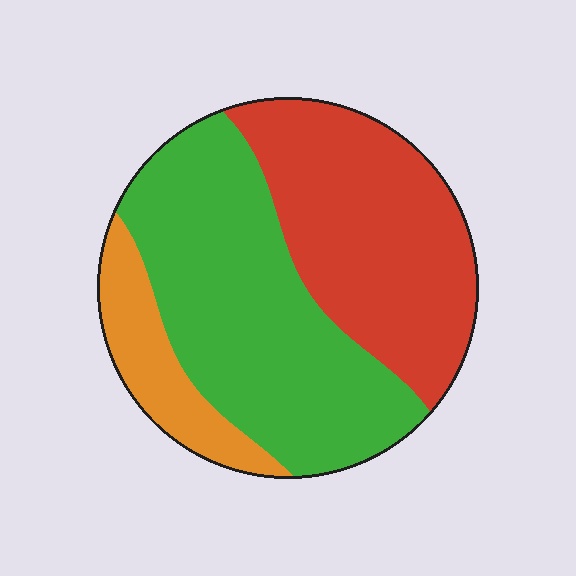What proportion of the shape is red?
Red takes up between a quarter and a half of the shape.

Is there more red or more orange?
Red.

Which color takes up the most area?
Green, at roughly 45%.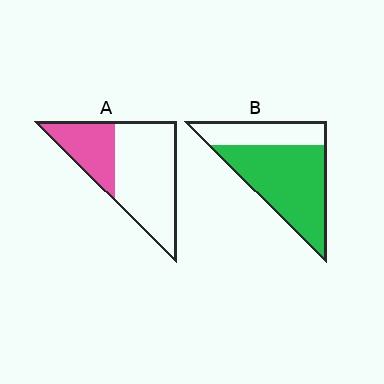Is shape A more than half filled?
No.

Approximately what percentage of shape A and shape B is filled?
A is approximately 30% and B is approximately 70%.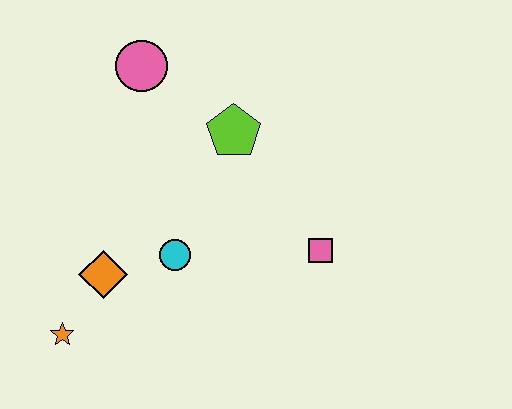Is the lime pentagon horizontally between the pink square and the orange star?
Yes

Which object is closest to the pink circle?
The lime pentagon is closest to the pink circle.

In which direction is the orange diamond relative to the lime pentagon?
The orange diamond is below the lime pentagon.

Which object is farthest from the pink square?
The orange star is farthest from the pink square.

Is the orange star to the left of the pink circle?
Yes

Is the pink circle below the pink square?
No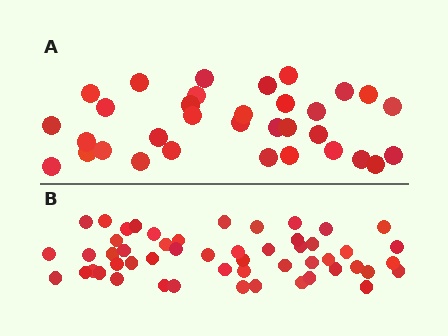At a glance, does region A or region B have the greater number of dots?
Region B (the bottom region) has more dots.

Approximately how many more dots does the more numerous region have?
Region B has approximately 20 more dots than region A.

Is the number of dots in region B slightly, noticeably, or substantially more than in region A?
Region B has substantially more. The ratio is roughly 1.6 to 1.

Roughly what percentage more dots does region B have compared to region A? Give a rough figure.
About 60% more.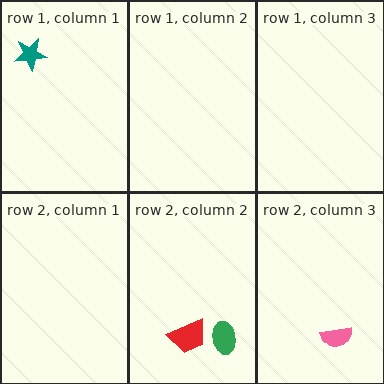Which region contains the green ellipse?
The row 2, column 2 region.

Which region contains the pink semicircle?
The row 2, column 3 region.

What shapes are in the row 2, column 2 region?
The green ellipse, the red trapezoid.